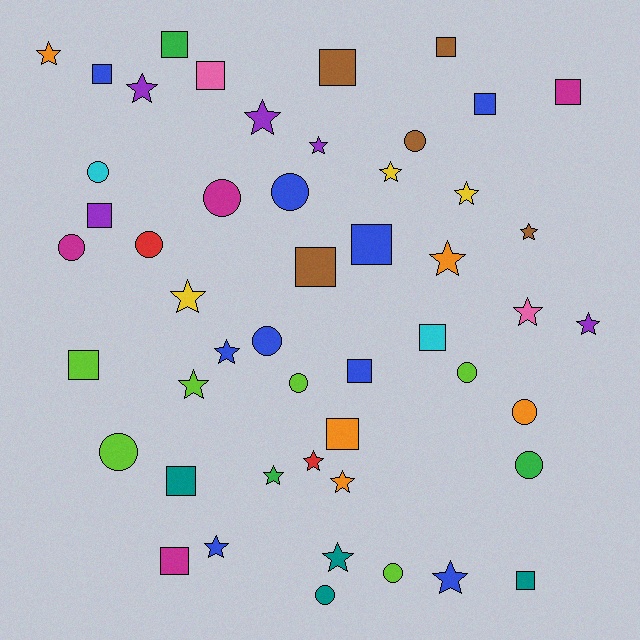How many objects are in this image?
There are 50 objects.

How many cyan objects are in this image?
There are 2 cyan objects.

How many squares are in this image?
There are 17 squares.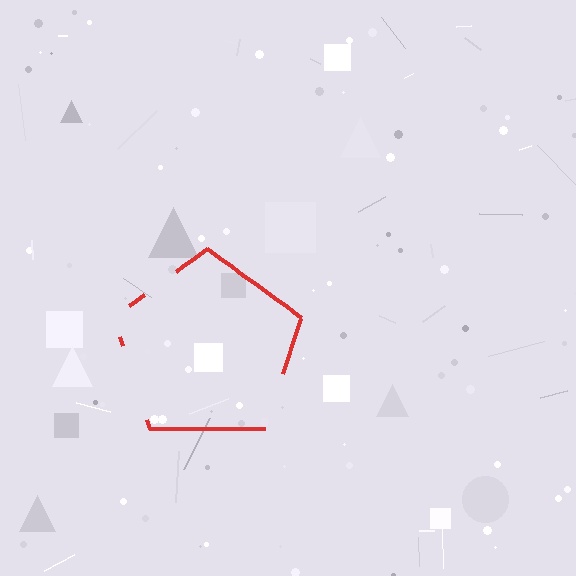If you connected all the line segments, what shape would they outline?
They would outline a pentagon.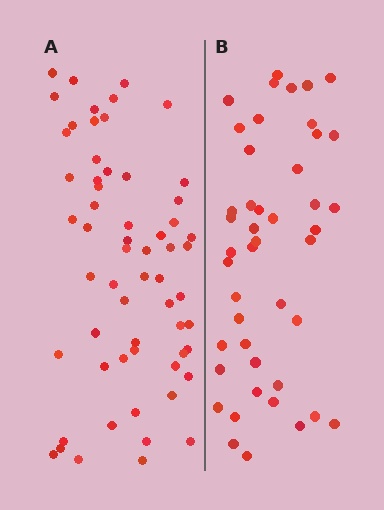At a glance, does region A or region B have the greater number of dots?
Region A (the left region) has more dots.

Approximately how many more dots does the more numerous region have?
Region A has approximately 15 more dots than region B.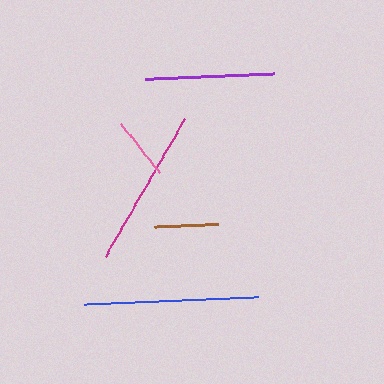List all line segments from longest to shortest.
From longest to shortest: blue, magenta, purple, brown, pink.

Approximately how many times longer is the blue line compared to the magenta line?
The blue line is approximately 1.1 times the length of the magenta line.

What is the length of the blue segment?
The blue segment is approximately 175 pixels long.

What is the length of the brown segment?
The brown segment is approximately 65 pixels long.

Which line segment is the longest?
The blue line is the longest at approximately 175 pixels.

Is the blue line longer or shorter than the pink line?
The blue line is longer than the pink line.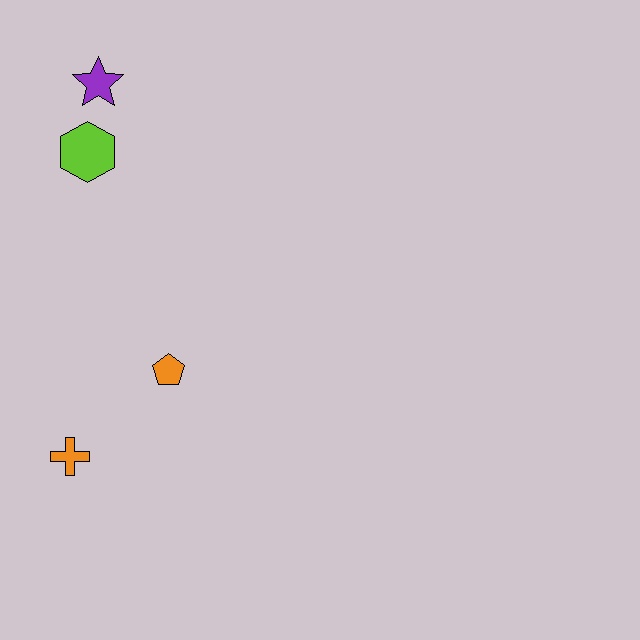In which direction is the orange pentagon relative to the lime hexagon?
The orange pentagon is below the lime hexagon.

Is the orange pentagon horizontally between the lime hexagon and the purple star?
No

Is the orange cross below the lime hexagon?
Yes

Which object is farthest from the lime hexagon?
The orange cross is farthest from the lime hexagon.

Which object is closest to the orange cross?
The orange pentagon is closest to the orange cross.